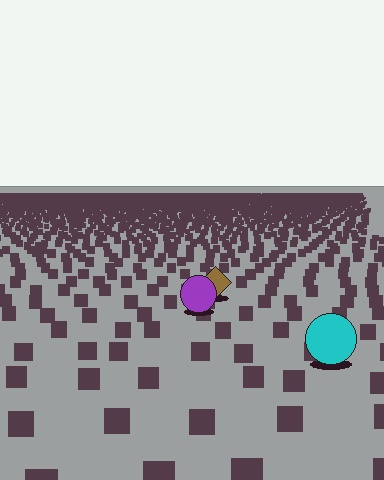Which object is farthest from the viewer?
The brown diamond is farthest from the viewer. It appears smaller and the ground texture around it is denser.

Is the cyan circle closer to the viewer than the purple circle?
Yes. The cyan circle is closer — you can tell from the texture gradient: the ground texture is coarser near it.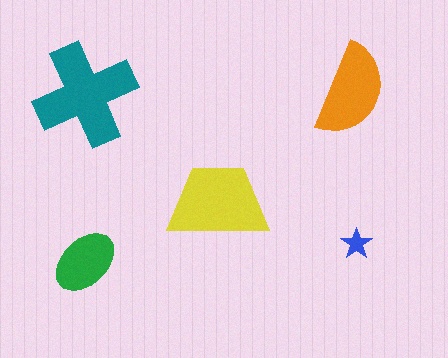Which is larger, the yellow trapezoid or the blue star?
The yellow trapezoid.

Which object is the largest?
The teal cross.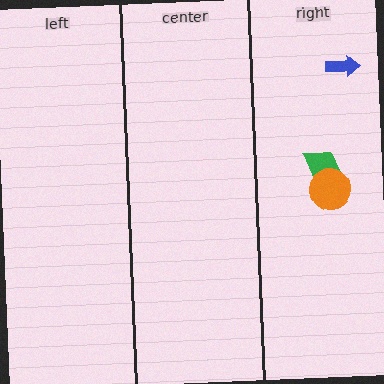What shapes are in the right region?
The green trapezoid, the blue arrow, the orange circle.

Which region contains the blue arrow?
The right region.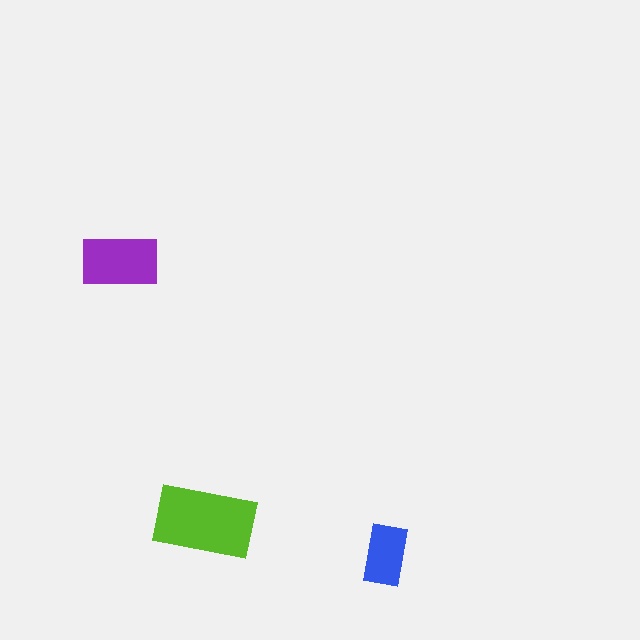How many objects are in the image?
There are 3 objects in the image.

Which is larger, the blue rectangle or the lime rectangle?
The lime one.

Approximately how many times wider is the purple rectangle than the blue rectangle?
About 1.5 times wider.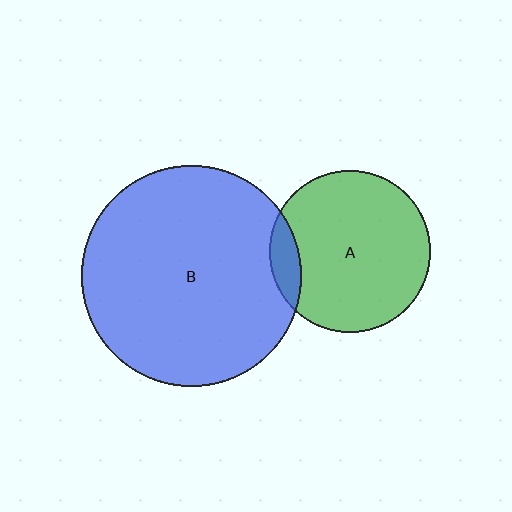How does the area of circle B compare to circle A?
Approximately 1.9 times.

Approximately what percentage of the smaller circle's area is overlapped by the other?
Approximately 10%.